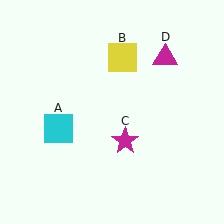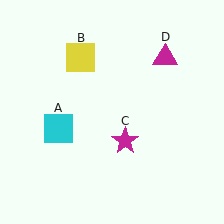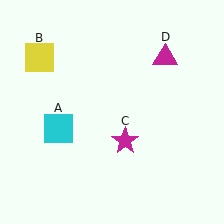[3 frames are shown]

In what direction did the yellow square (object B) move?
The yellow square (object B) moved left.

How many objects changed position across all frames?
1 object changed position: yellow square (object B).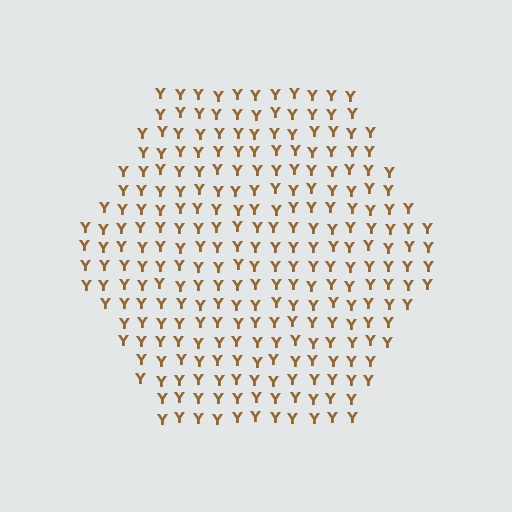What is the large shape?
The large shape is a hexagon.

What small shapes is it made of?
It is made of small letter Y's.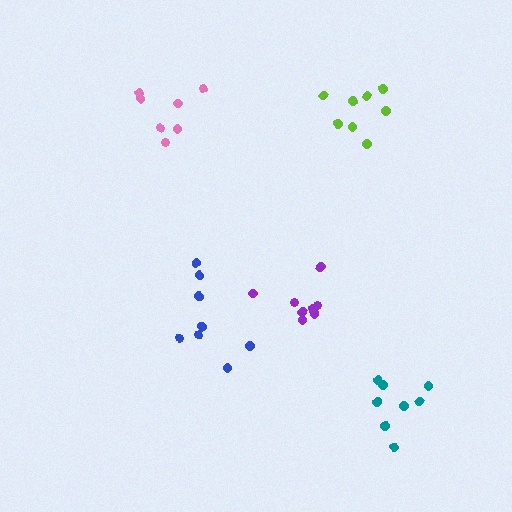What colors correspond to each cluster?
The clusters are colored: blue, lime, teal, purple, pink.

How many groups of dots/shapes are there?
There are 5 groups.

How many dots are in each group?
Group 1: 8 dots, Group 2: 8 dots, Group 3: 8 dots, Group 4: 8 dots, Group 5: 7 dots (39 total).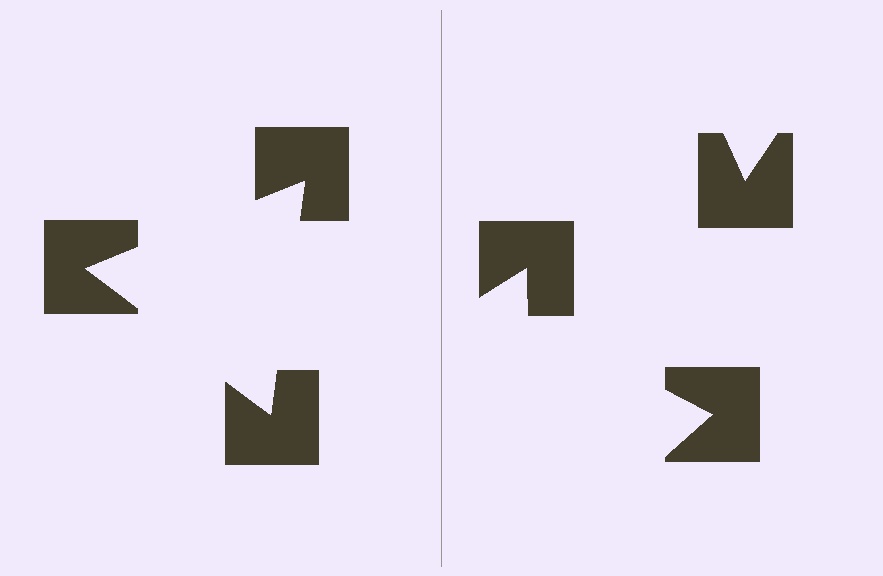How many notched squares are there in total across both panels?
6 — 3 on each side.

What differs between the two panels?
The notched squares are positioned identically on both sides; only the wedge orientations differ. On the left they align to a triangle; on the right they are misaligned.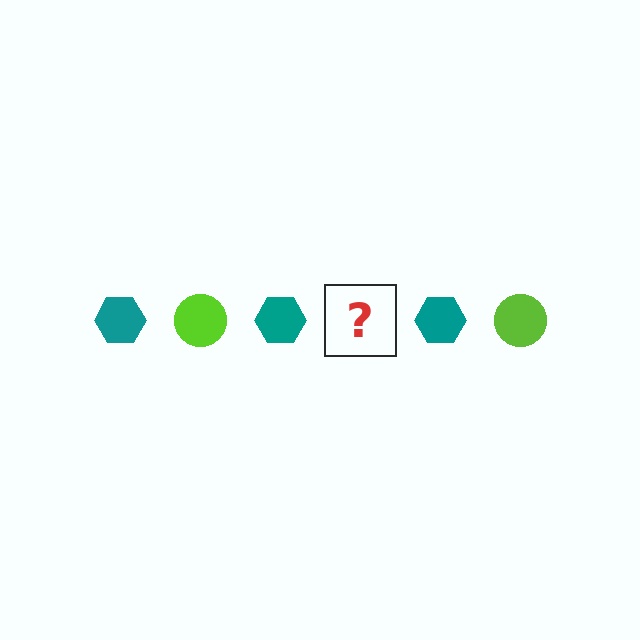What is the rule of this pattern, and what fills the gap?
The rule is that the pattern alternates between teal hexagon and lime circle. The gap should be filled with a lime circle.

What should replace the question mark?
The question mark should be replaced with a lime circle.